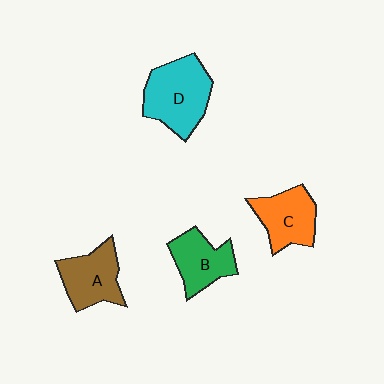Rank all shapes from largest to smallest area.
From largest to smallest: D (cyan), A (brown), C (orange), B (green).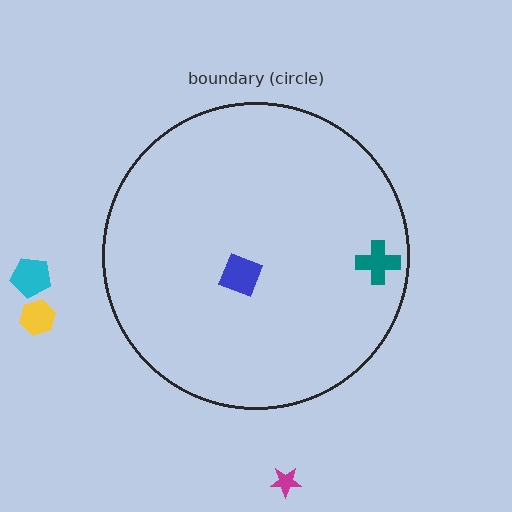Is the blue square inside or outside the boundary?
Inside.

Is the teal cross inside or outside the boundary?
Inside.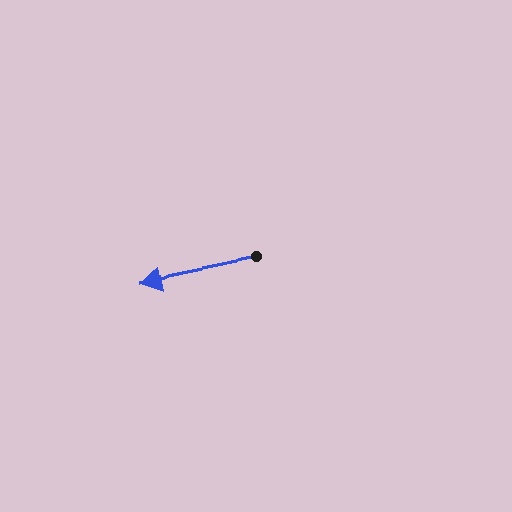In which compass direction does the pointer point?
West.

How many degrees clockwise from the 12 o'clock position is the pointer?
Approximately 258 degrees.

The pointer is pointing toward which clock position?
Roughly 9 o'clock.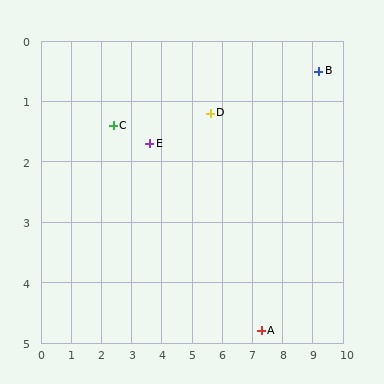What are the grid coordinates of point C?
Point C is at approximately (2.4, 1.4).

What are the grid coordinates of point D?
Point D is at approximately (5.6, 1.2).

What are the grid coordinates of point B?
Point B is at approximately (9.2, 0.5).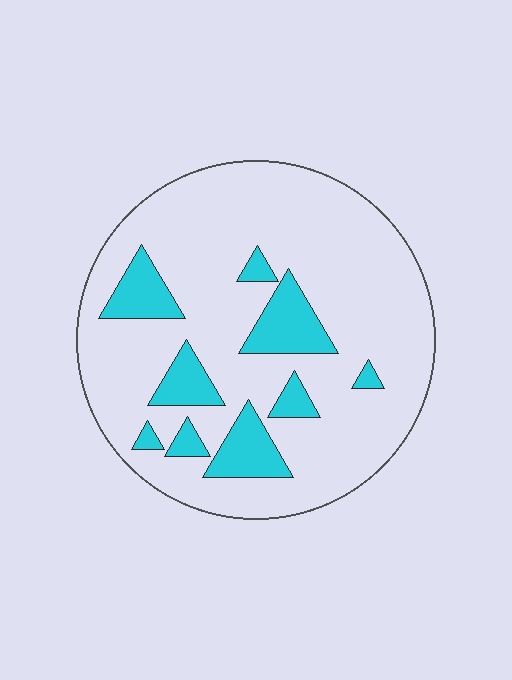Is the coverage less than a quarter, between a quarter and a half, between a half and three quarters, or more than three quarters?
Less than a quarter.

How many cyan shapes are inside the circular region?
9.